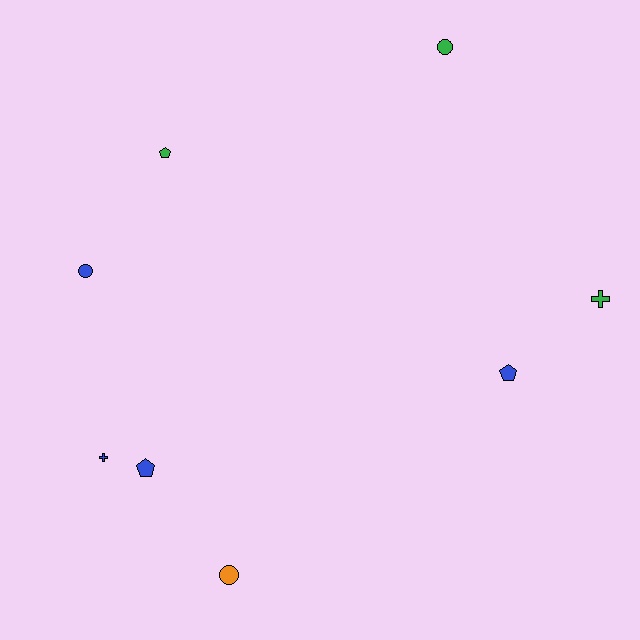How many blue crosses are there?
There is 1 blue cross.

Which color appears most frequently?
Blue, with 4 objects.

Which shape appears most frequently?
Circle, with 3 objects.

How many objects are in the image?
There are 8 objects.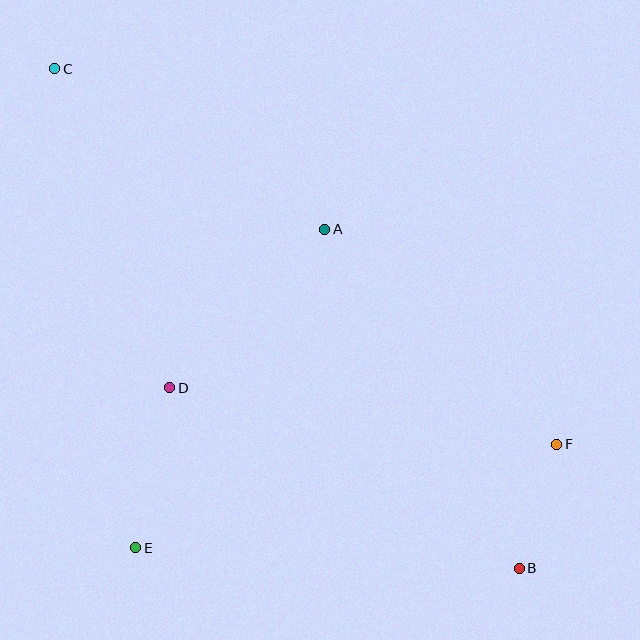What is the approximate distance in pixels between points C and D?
The distance between C and D is approximately 339 pixels.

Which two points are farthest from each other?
Points B and C are farthest from each other.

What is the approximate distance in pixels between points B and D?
The distance between B and D is approximately 393 pixels.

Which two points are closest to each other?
Points B and F are closest to each other.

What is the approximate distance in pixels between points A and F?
The distance between A and F is approximately 317 pixels.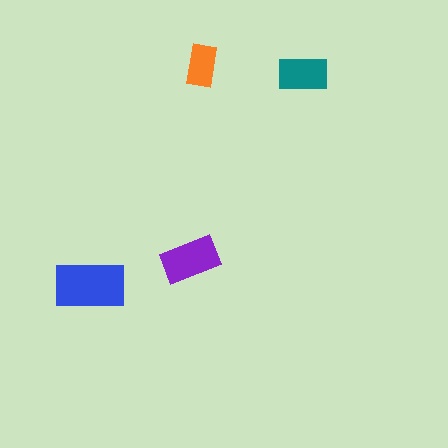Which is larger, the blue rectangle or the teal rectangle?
The blue one.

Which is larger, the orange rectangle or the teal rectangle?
The teal one.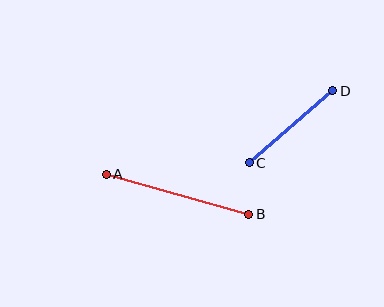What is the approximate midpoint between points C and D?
The midpoint is at approximately (291, 127) pixels.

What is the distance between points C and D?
The distance is approximately 110 pixels.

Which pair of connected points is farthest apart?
Points A and B are farthest apart.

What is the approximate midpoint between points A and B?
The midpoint is at approximately (177, 194) pixels.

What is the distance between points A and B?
The distance is approximately 148 pixels.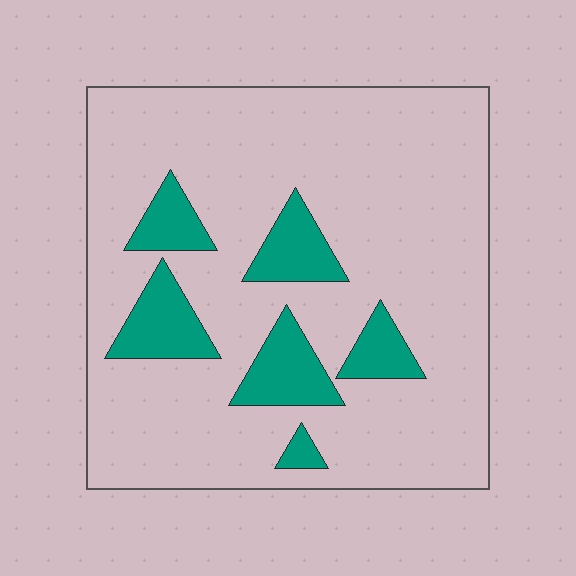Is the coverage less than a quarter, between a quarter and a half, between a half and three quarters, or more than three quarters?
Less than a quarter.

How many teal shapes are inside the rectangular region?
6.